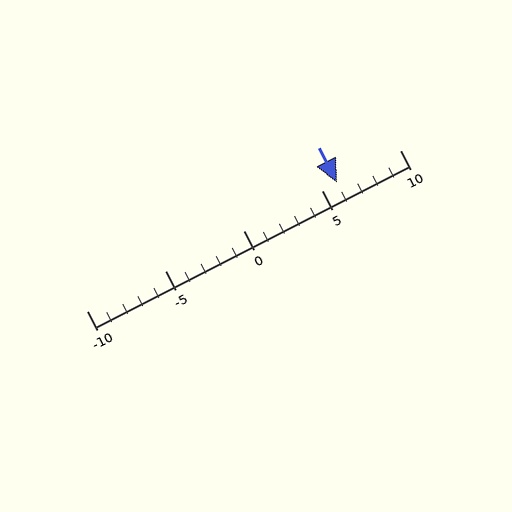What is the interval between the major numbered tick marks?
The major tick marks are spaced 5 units apart.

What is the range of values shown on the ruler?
The ruler shows values from -10 to 10.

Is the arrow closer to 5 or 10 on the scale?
The arrow is closer to 5.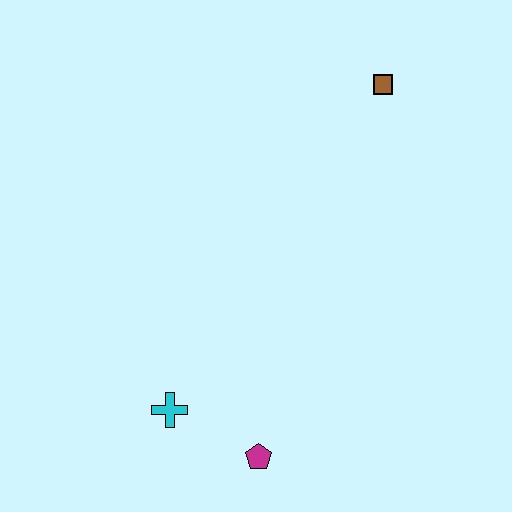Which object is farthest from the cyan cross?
The brown square is farthest from the cyan cross.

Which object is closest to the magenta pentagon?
The cyan cross is closest to the magenta pentagon.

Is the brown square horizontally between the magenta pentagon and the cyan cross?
No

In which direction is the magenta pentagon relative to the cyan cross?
The magenta pentagon is to the right of the cyan cross.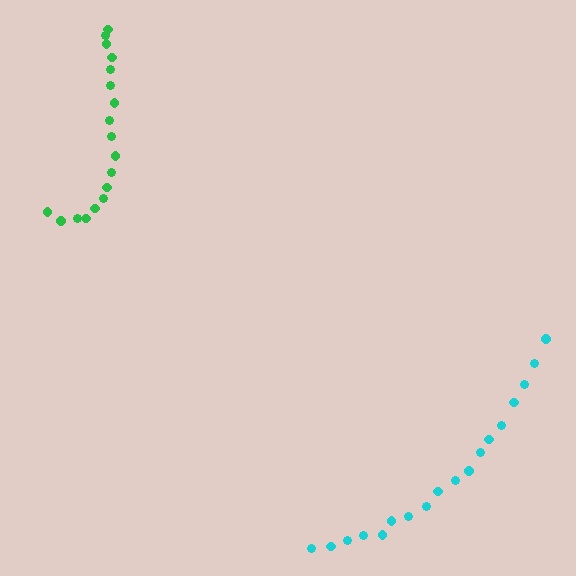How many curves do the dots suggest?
There are 2 distinct paths.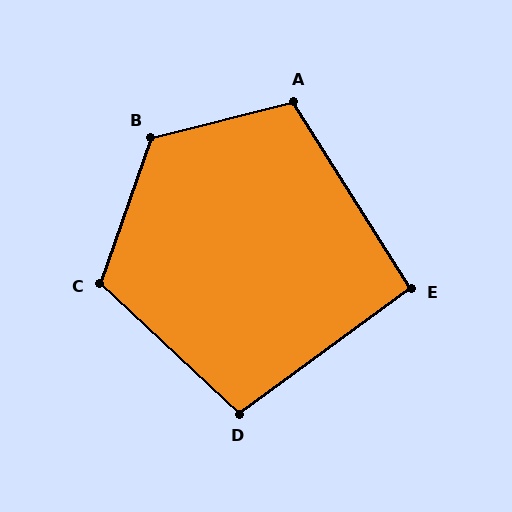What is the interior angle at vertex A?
Approximately 108 degrees (obtuse).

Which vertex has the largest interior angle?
B, at approximately 123 degrees.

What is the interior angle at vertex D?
Approximately 101 degrees (obtuse).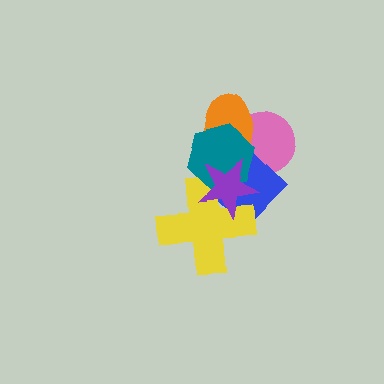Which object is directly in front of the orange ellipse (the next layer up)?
The teal hexagon is directly in front of the orange ellipse.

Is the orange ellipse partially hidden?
Yes, it is partially covered by another shape.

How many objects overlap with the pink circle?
3 objects overlap with the pink circle.